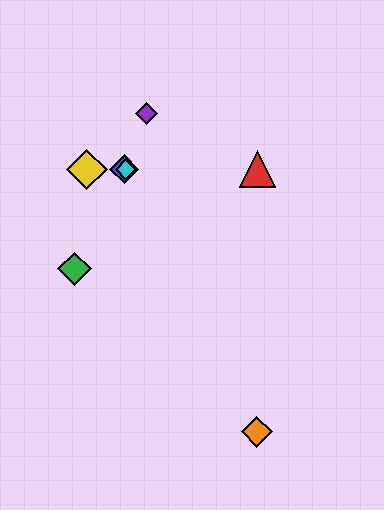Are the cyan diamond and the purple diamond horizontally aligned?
No, the cyan diamond is at y≈169 and the purple diamond is at y≈114.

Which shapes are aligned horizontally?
The red triangle, the blue diamond, the yellow diamond, the cyan diamond are aligned horizontally.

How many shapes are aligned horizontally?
4 shapes (the red triangle, the blue diamond, the yellow diamond, the cyan diamond) are aligned horizontally.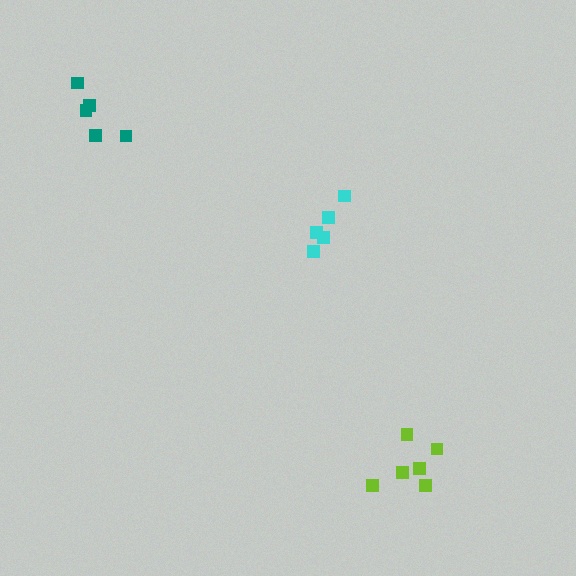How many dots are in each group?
Group 1: 5 dots, Group 2: 6 dots, Group 3: 5 dots (16 total).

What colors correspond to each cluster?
The clusters are colored: cyan, lime, teal.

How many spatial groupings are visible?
There are 3 spatial groupings.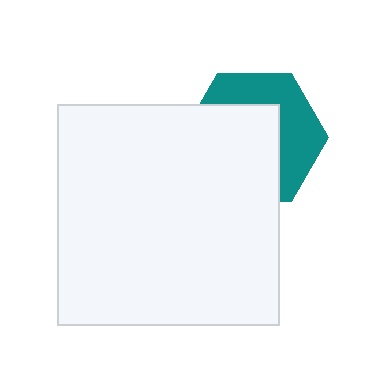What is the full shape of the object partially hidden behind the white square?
The partially hidden object is a teal hexagon.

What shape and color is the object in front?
The object in front is a white square.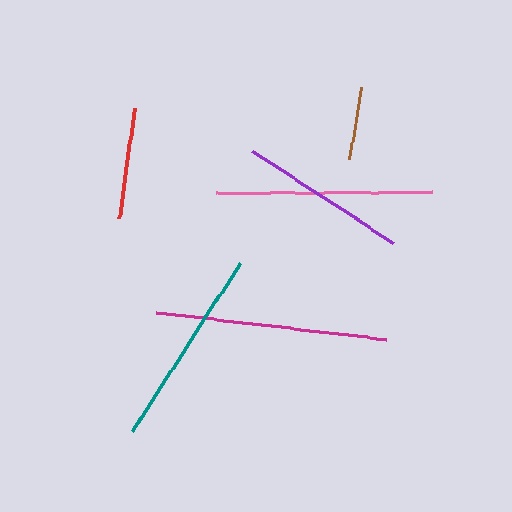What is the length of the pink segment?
The pink segment is approximately 216 pixels long.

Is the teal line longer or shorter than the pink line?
The pink line is longer than the teal line.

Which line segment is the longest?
The magenta line is the longest at approximately 231 pixels.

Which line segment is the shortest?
The brown line is the shortest at approximately 72 pixels.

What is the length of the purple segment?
The purple segment is approximately 168 pixels long.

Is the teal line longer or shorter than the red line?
The teal line is longer than the red line.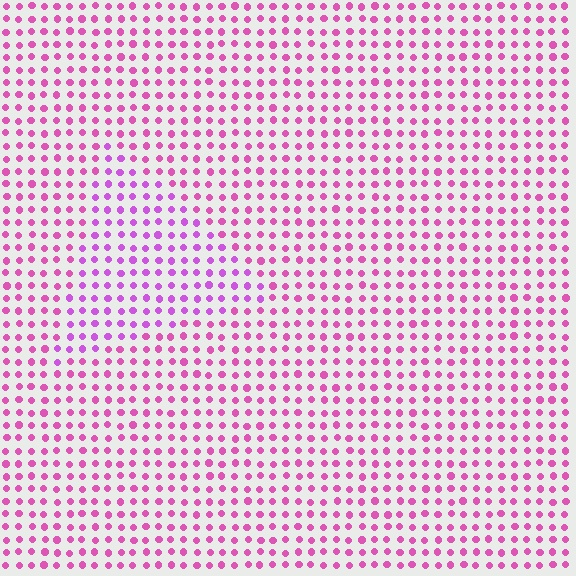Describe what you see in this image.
The image is filled with small pink elements in a uniform arrangement. A triangle-shaped region is visible where the elements are tinted to a slightly different hue, forming a subtle color boundary.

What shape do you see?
I see a triangle.